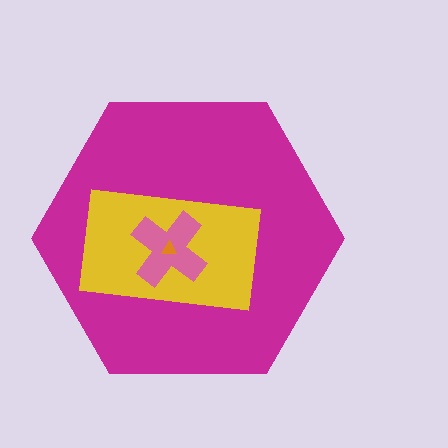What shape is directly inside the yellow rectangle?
The pink cross.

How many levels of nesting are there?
4.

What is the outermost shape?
The magenta hexagon.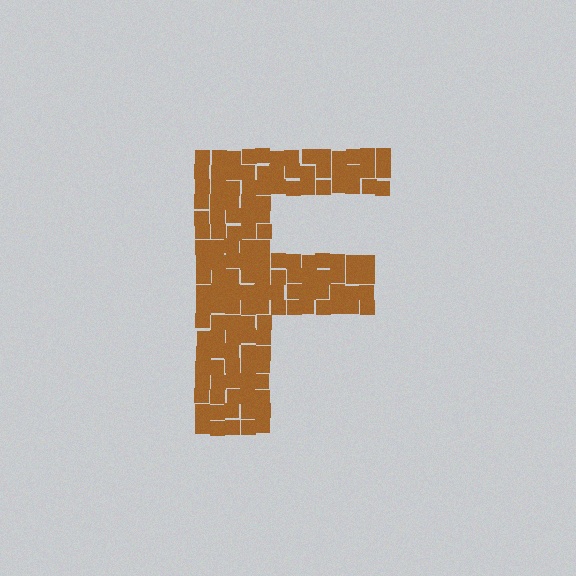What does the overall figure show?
The overall figure shows the letter F.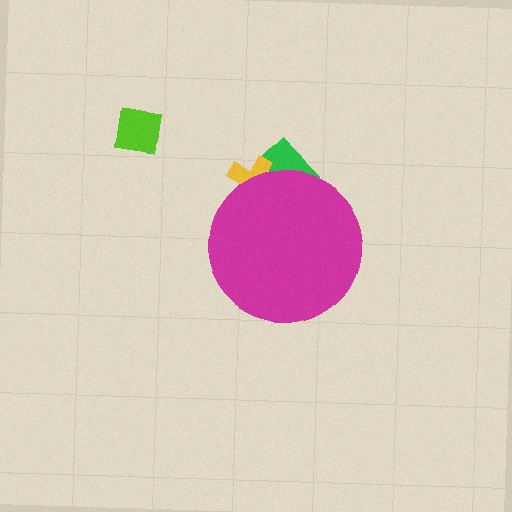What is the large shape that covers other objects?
A magenta circle.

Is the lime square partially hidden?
No, the lime square is fully visible.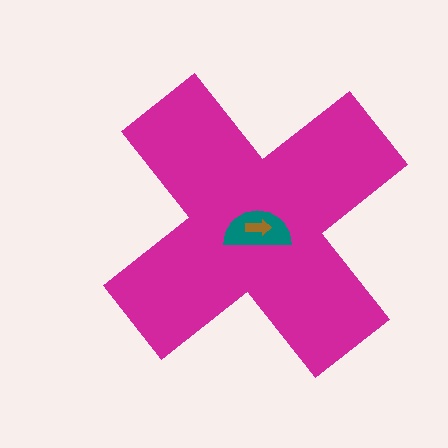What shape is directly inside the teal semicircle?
The brown arrow.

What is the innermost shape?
The brown arrow.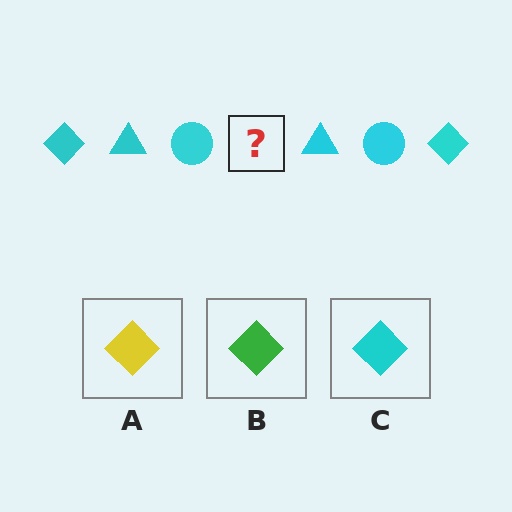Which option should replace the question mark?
Option C.